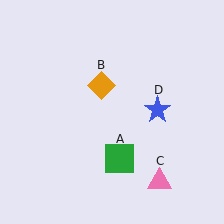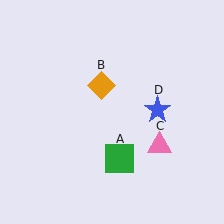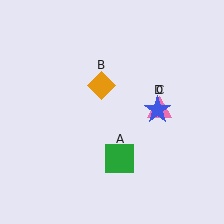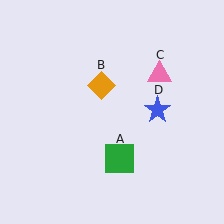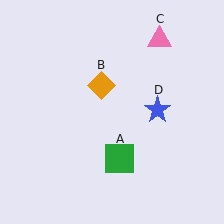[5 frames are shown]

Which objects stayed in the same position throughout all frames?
Green square (object A) and orange diamond (object B) and blue star (object D) remained stationary.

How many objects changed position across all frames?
1 object changed position: pink triangle (object C).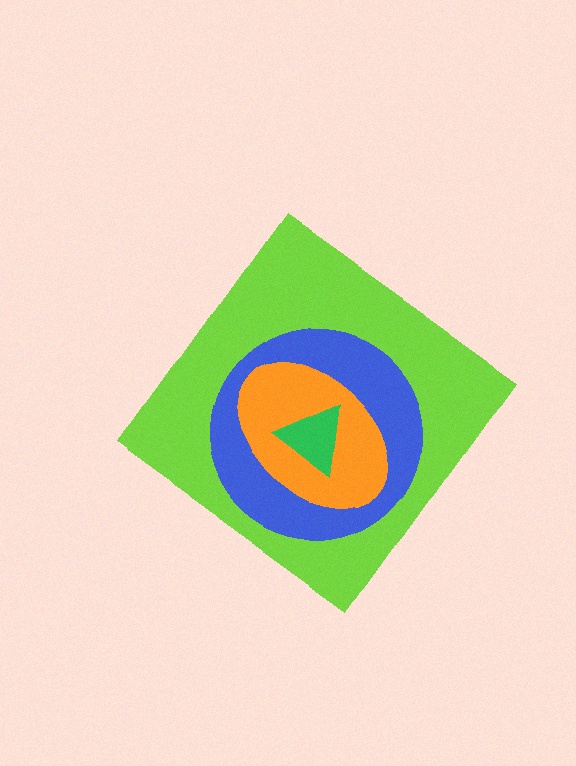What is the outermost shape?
The lime diamond.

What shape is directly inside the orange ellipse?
The green triangle.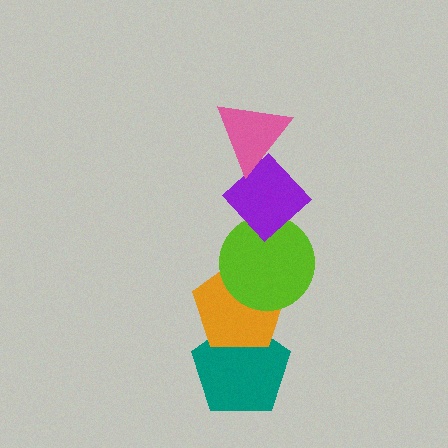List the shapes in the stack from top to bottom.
From top to bottom: the pink triangle, the purple diamond, the lime circle, the orange pentagon, the teal pentagon.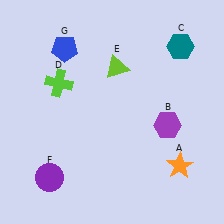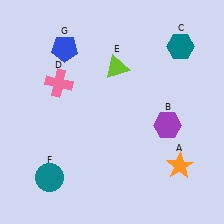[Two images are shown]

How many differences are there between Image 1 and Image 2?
There are 2 differences between the two images.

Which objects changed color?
D changed from lime to pink. F changed from purple to teal.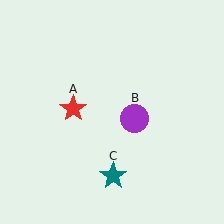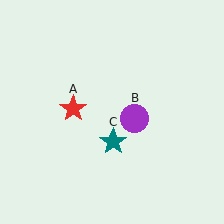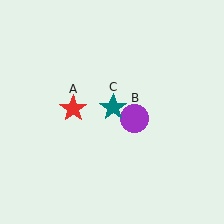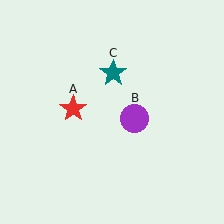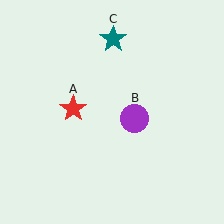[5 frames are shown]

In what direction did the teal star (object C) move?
The teal star (object C) moved up.